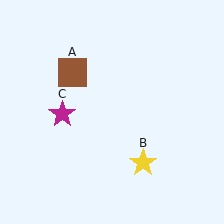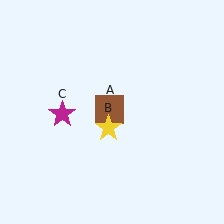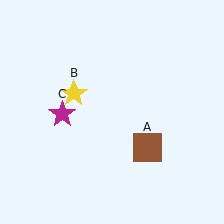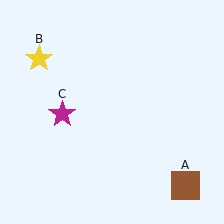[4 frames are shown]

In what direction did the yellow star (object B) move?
The yellow star (object B) moved up and to the left.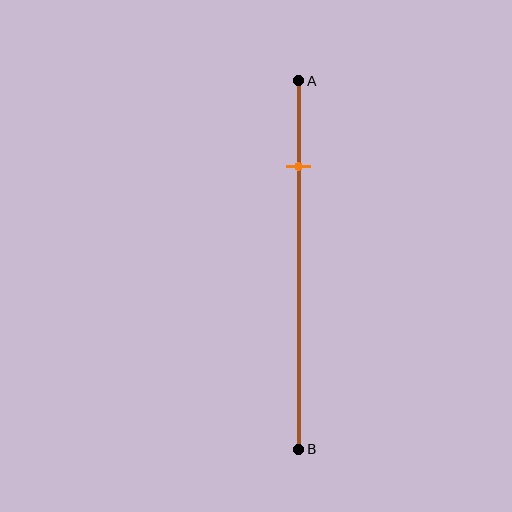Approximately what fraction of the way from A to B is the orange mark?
The orange mark is approximately 25% of the way from A to B.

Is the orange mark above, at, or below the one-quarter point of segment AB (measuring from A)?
The orange mark is approximately at the one-quarter point of segment AB.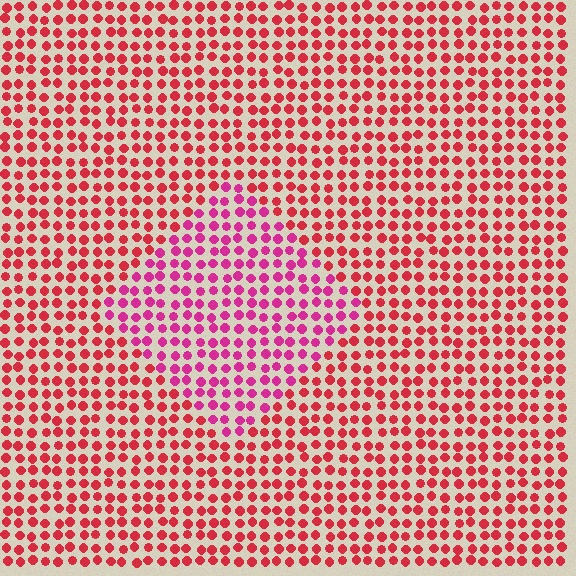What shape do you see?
I see a diamond.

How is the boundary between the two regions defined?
The boundary is defined purely by a slight shift in hue (about 31 degrees). Spacing, size, and orientation are identical on both sides.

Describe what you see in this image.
The image is filled with small red elements in a uniform arrangement. A diamond-shaped region is visible where the elements are tinted to a slightly different hue, forming a subtle color boundary.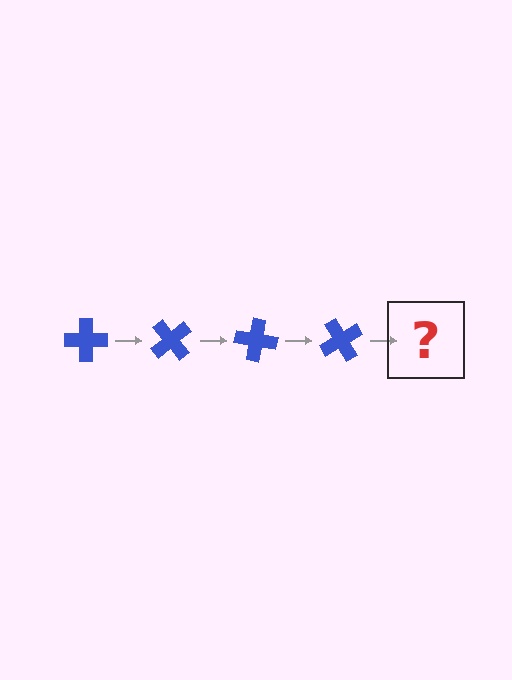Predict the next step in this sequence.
The next step is a blue cross rotated 200 degrees.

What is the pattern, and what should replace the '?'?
The pattern is that the cross rotates 50 degrees each step. The '?' should be a blue cross rotated 200 degrees.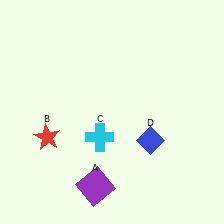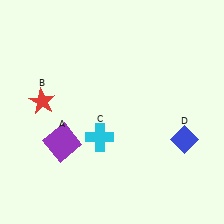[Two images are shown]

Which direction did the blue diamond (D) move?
The blue diamond (D) moved right.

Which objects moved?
The objects that moved are: the purple square (A), the red star (B), the blue diamond (D).